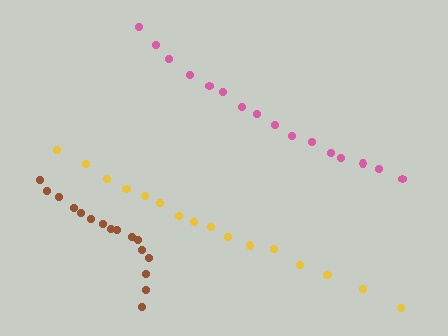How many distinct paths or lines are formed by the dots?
There are 3 distinct paths.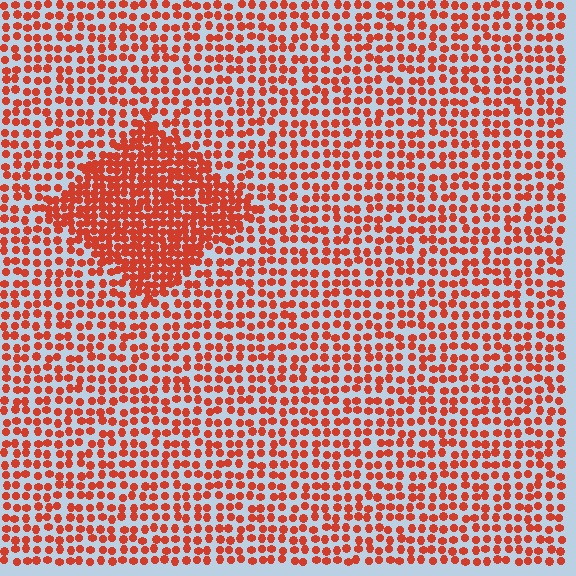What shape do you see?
I see a diamond.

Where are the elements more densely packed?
The elements are more densely packed inside the diamond boundary.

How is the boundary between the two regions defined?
The boundary is defined by a change in element density (approximately 2.0x ratio). All elements are the same color, size, and shape.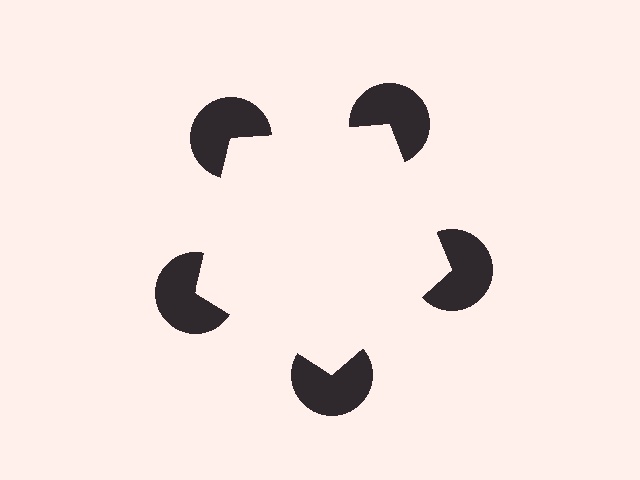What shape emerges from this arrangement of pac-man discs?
An illusory pentagon — its edges are inferred from the aligned wedge cuts in the pac-man discs, not physically drawn.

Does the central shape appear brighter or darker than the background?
It typically appears slightly brighter than the background, even though no actual brightness change is drawn.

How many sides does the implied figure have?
5 sides.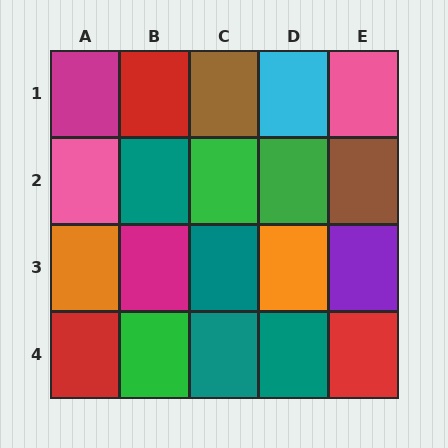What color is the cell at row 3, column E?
Purple.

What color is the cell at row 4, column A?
Red.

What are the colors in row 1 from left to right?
Magenta, red, brown, cyan, pink.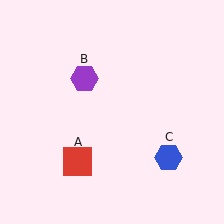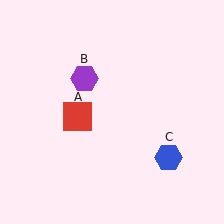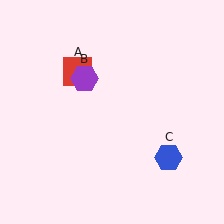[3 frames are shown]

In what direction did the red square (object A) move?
The red square (object A) moved up.